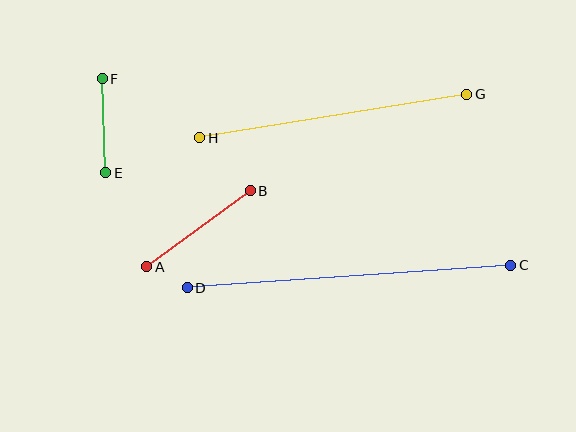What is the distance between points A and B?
The distance is approximately 129 pixels.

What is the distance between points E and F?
The distance is approximately 94 pixels.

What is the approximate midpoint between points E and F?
The midpoint is at approximately (104, 126) pixels.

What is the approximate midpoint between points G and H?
The midpoint is at approximately (333, 116) pixels.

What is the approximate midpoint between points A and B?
The midpoint is at approximately (199, 229) pixels.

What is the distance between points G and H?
The distance is approximately 270 pixels.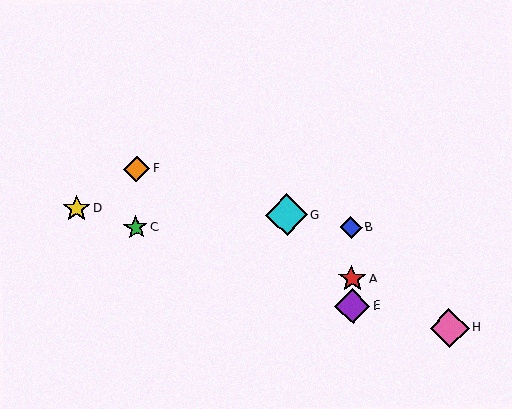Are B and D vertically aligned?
No, B is at x≈351 and D is at x≈77.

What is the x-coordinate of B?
Object B is at x≈351.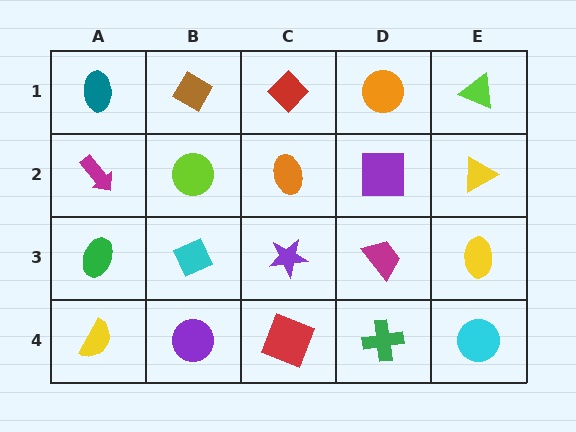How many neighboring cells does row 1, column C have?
3.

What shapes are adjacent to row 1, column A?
A magenta arrow (row 2, column A), a brown diamond (row 1, column B).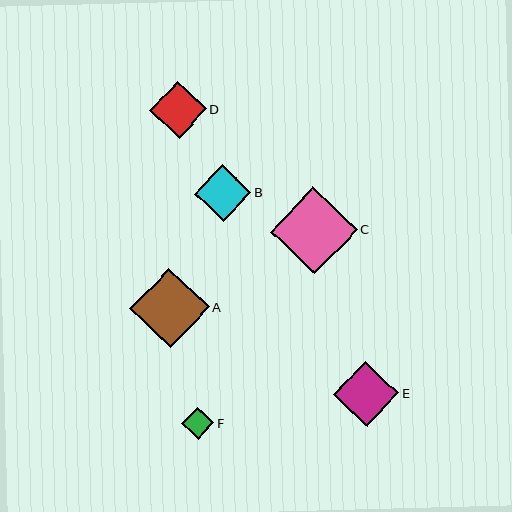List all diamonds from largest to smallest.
From largest to smallest: C, A, E, B, D, F.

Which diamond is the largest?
Diamond C is the largest with a size of approximately 87 pixels.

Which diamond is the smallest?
Diamond F is the smallest with a size of approximately 33 pixels.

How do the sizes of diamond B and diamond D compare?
Diamond B and diamond D are approximately the same size.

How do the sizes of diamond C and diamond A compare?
Diamond C and diamond A are approximately the same size.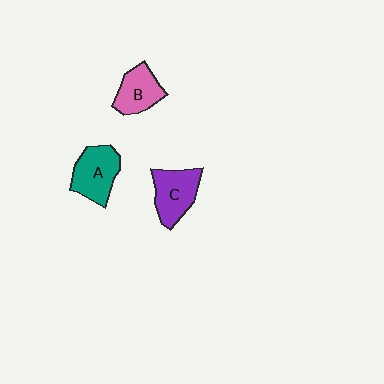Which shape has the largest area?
Shape A (teal).